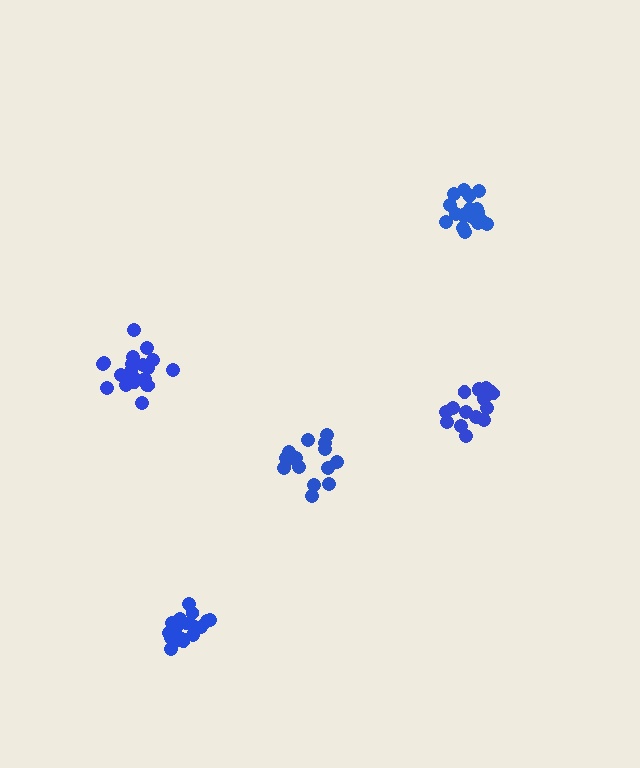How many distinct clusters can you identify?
There are 5 distinct clusters.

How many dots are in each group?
Group 1: 15 dots, Group 2: 20 dots, Group 3: 18 dots, Group 4: 21 dots, Group 5: 16 dots (90 total).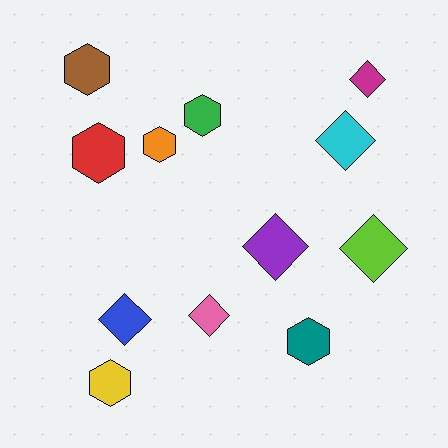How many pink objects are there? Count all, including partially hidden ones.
There is 1 pink object.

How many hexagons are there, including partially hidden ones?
There are 6 hexagons.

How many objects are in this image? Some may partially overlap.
There are 12 objects.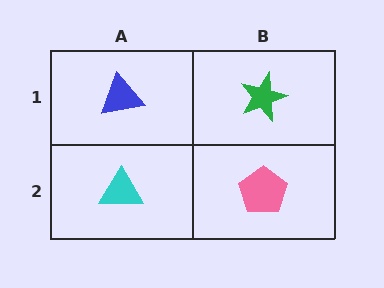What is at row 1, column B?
A green star.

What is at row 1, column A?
A blue triangle.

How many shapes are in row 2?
2 shapes.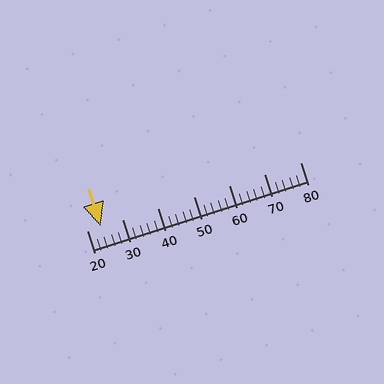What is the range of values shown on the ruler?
The ruler shows values from 20 to 80.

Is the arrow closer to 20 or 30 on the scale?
The arrow is closer to 20.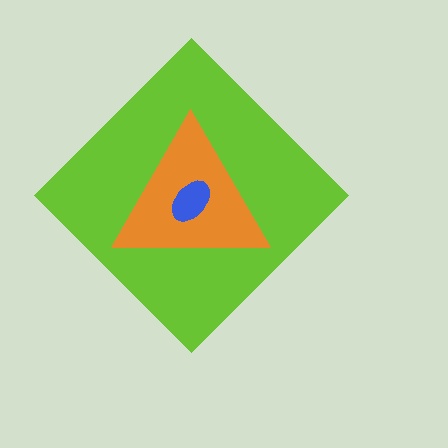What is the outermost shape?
The lime diamond.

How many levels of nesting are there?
3.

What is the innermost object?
The blue ellipse.